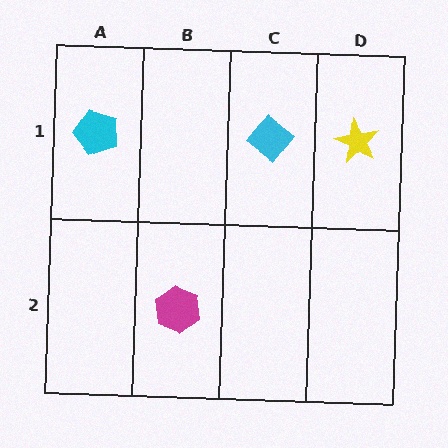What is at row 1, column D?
A yellow star.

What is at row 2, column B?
A magenta hexagon.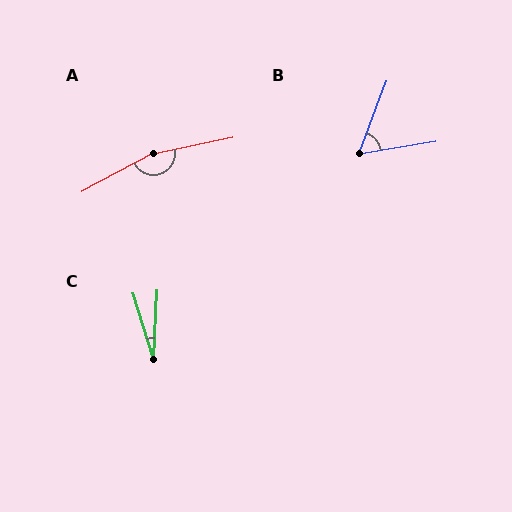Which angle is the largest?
A, at approximately 164 degrees.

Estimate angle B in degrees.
Approximately 60 degrees.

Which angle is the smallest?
C, at approximately 20 degrees.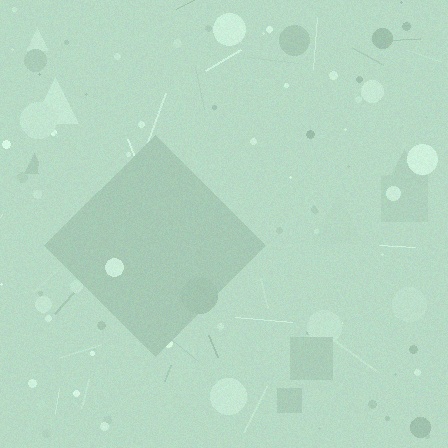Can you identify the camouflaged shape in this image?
The camouflaged shape is a diamond.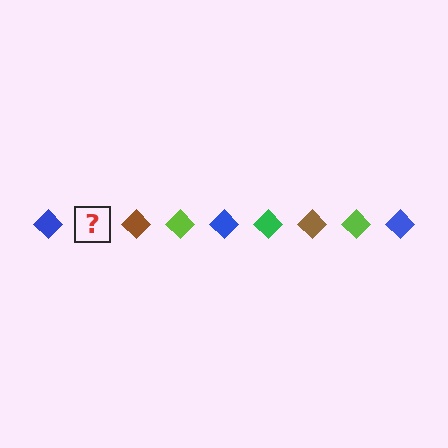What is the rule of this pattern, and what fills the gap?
The rule is that the pattern cycles through blue, green, brown, lime diamonds. The gap should be filled with a green diamond.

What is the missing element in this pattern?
The missing element is a green diamond.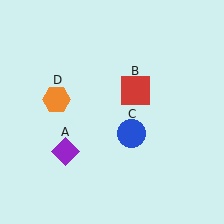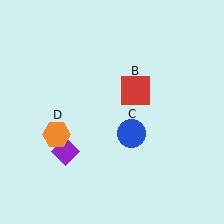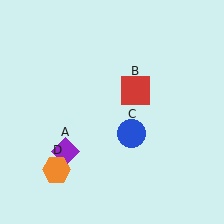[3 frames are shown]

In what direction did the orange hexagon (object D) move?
The orange hexagon (object D) moved down.